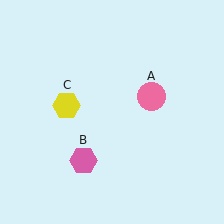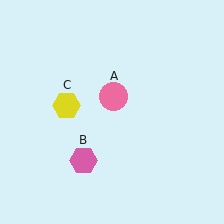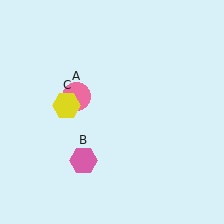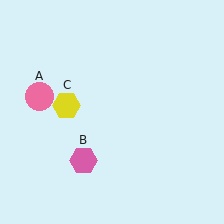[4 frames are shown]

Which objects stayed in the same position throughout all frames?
Pink hexagon (object B) and yellow hexagon (object C) remained stationary.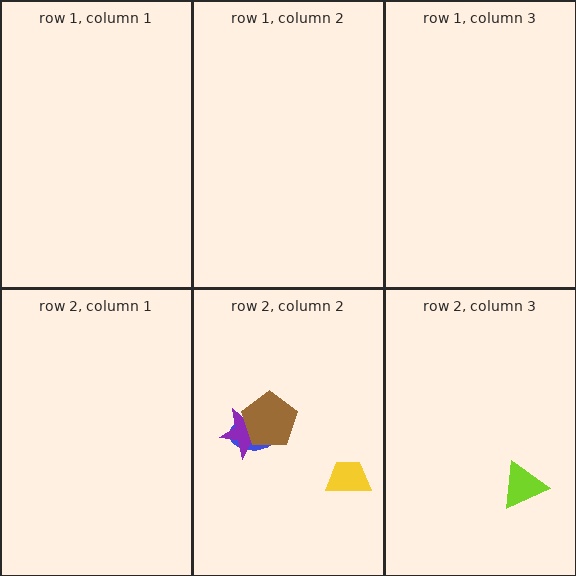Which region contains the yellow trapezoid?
The row 2, column 2 region.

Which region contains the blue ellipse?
The row 2, column 2 region.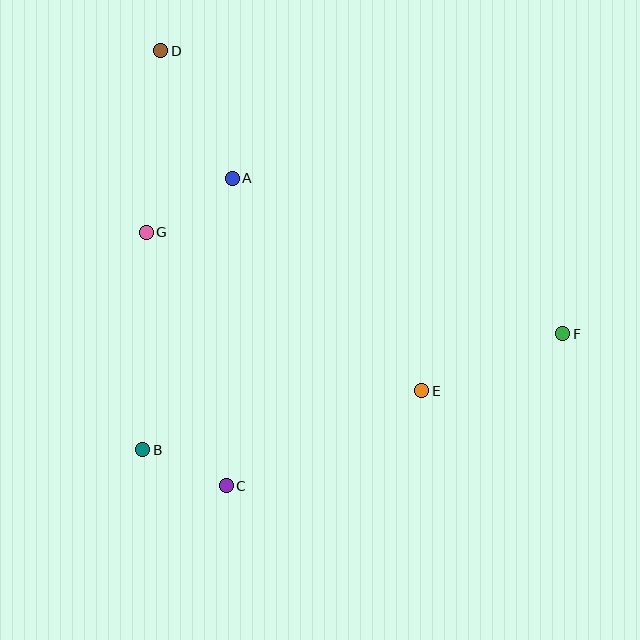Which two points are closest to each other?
Points B and C are closest to each other.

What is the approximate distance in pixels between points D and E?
The distance between D and E is approximately 429 pixels.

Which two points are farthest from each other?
Points D and F are farthest from each other.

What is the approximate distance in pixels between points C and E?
The distance between C and E is approximately 217 pixels.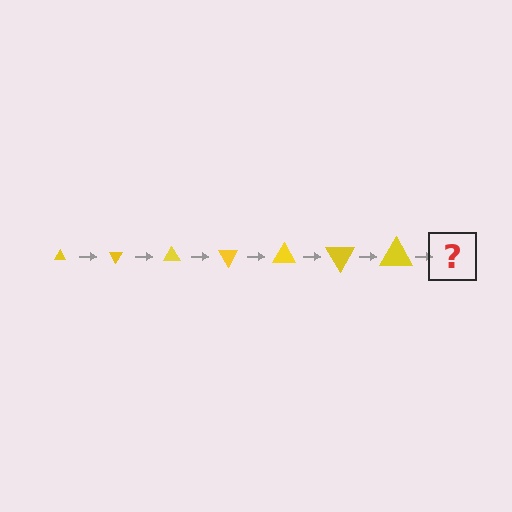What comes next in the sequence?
The next element should be a triangle, larger than the previous one and rotated 420 degrees from the start.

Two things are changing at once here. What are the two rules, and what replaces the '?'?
The two rules are that the triangle grows larger each step and it rotates 60 degrees each step. The '?' should be a triangle, larger than the previous one and rotated 420 degrees from the start.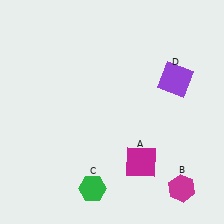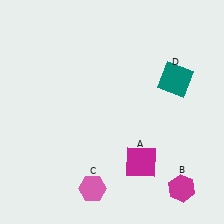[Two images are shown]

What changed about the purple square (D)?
In Image 1, D is purple. In Image 2, it changed to teal.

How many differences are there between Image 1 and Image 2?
There are 2 differences between the two images.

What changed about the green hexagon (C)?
In Image 1, C is green. In Image 2, it changed to pink.